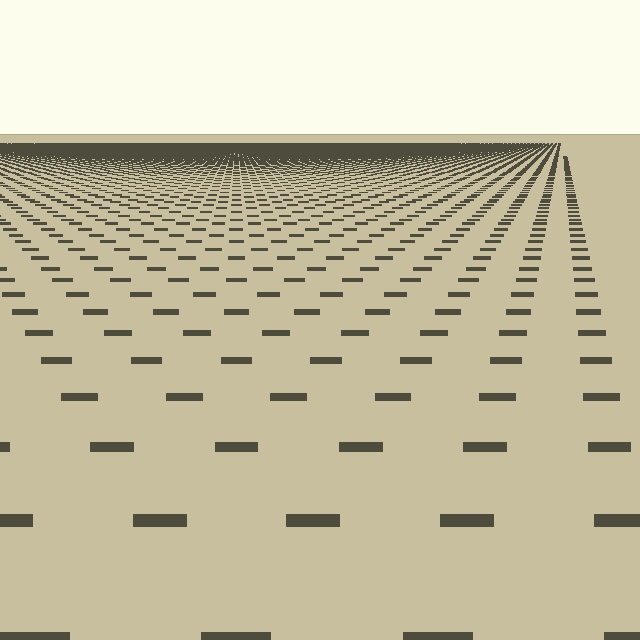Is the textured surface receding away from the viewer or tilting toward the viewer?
The surface is receding away from the viewer. Texture elements get smaller and denser toward the top.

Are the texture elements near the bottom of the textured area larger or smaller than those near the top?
Larger. Near the bottom, elements are closer to the viewer and appear at a bigger on-screen size.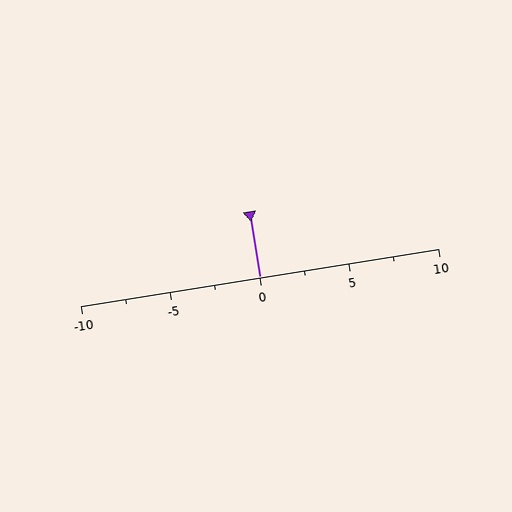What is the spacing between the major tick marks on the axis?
The major ticks are spaced 5 apart.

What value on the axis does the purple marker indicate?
The marker indicates approximately 0.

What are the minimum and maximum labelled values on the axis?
The axis runs from -10 to 10.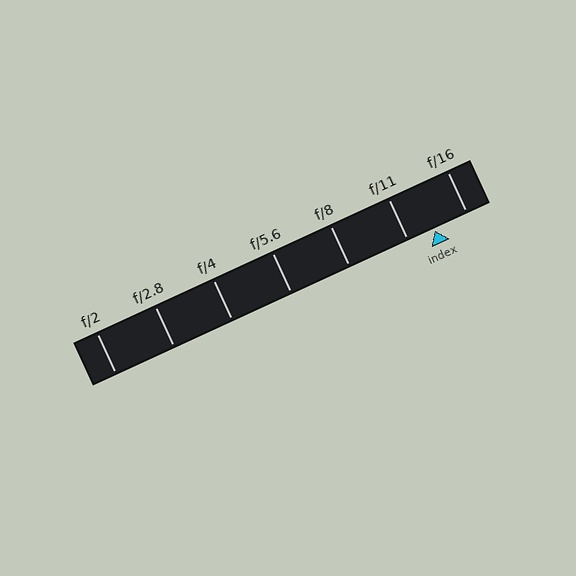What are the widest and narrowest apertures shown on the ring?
The widest aperture shown is f/2 and the narrowest is f/16.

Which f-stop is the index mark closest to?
The index mark is closest to f/11.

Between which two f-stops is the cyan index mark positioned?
The index mark is between f/11 and f/16.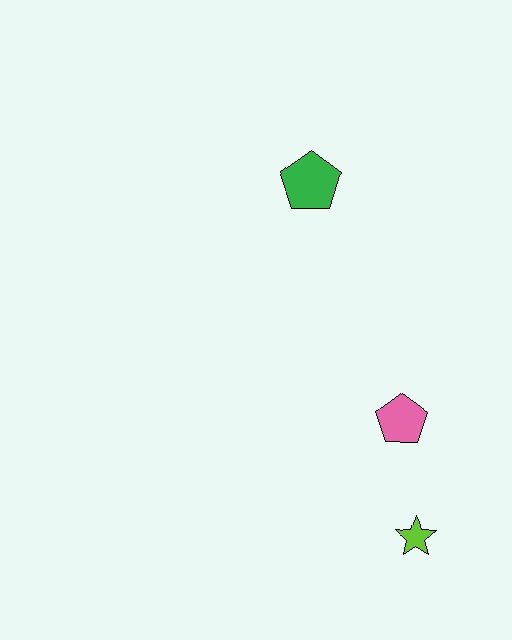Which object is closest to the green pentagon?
The pink pentagon is closest to the green pentagon.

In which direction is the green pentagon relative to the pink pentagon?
The green pentagon is above the pink pentagon.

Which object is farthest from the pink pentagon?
The green pentagon is farthest from the pink pentagon.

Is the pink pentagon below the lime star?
No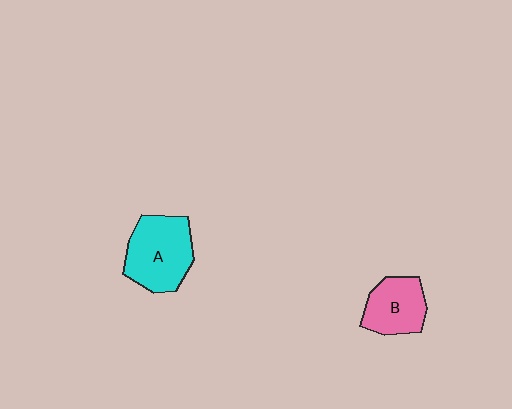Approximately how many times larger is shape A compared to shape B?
Approximately 1.4 times.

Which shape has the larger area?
Shape A (cyan).